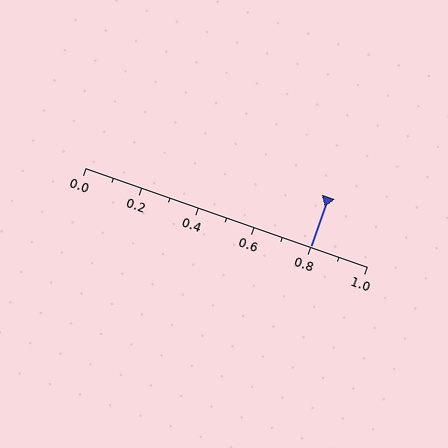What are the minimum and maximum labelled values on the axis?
The axis runs from 0.0 to 1.0.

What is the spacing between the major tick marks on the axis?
The major ticks are spaced 0.2 apart.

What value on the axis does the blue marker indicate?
The marker indicates approximately 0.8.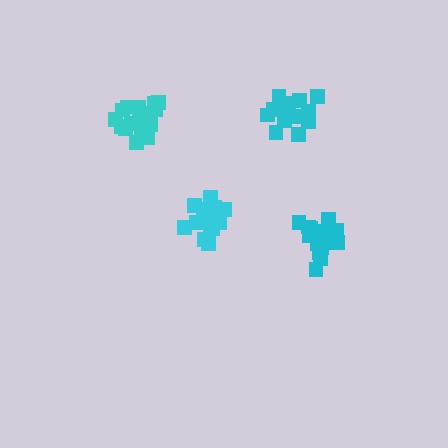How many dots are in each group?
Group 1: 15 dots, Group 2: 20 dots, Group 3: 20 dots, Group 4: 18 dots (73 total).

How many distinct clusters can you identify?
There are 4 distinct clusters.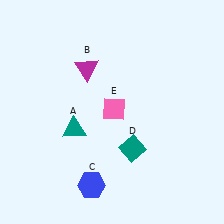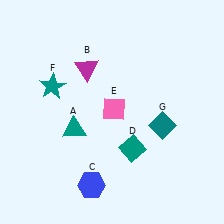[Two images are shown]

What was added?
A teal star (F), a teal diamond (G) were added in Image 2.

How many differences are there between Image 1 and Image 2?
There are 2 differences between the two images.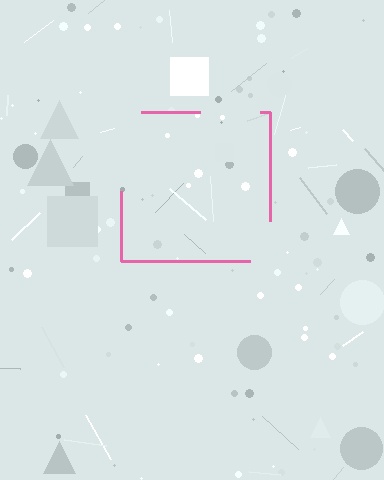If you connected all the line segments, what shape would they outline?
They would outline a square.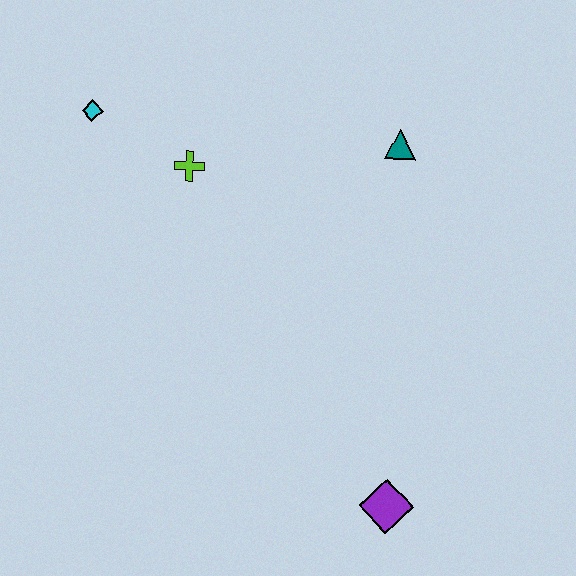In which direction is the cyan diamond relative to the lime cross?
The cyan diamond is to the left of the lime cross.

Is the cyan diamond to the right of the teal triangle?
No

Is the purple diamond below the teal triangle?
Yes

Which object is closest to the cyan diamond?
The lime cross is closest to the cyan diamond.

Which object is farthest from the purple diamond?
The cyan diamond is farthest from the purple diamond.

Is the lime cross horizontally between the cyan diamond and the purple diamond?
Yes